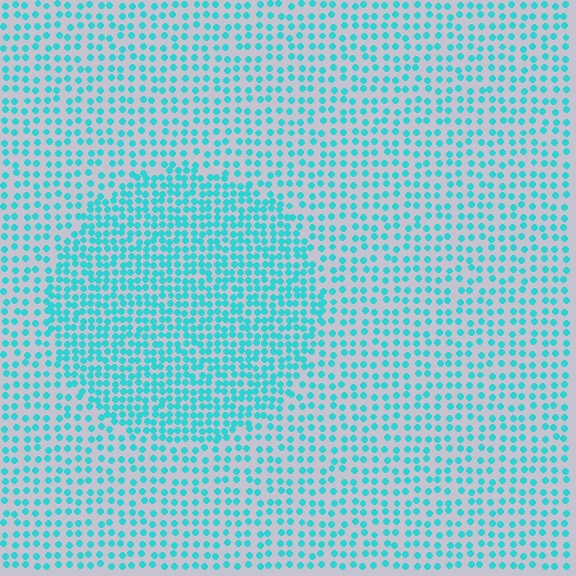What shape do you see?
I see a circle.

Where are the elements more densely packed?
The elements are more densely packed inside the circle boundary.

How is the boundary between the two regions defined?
The boundary is defined by a change in element density (approximately 1.8x ratio). All elements are the same color, size, and shape.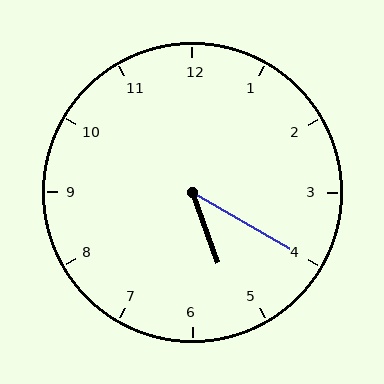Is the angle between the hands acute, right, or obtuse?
It is acute.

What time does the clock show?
5:20.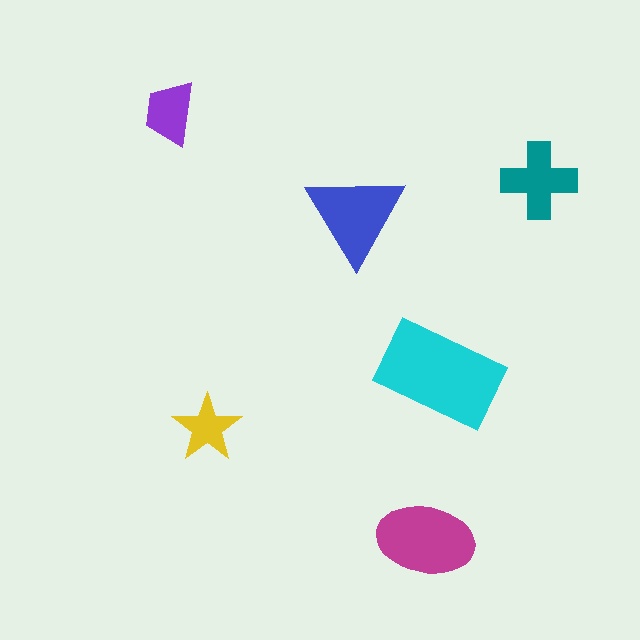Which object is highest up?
The purple trapezoid is topmost.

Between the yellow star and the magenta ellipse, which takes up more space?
The magenta ellipse.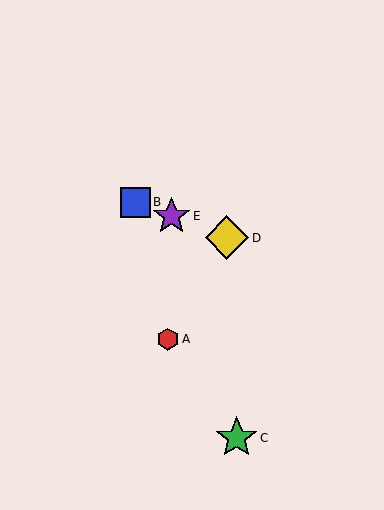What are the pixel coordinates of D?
Object D is at (227, 238).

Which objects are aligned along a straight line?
Objects B, D, E are aligned along a straight line.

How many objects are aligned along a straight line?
3 objects (B, D, E) are aligned along a straight line.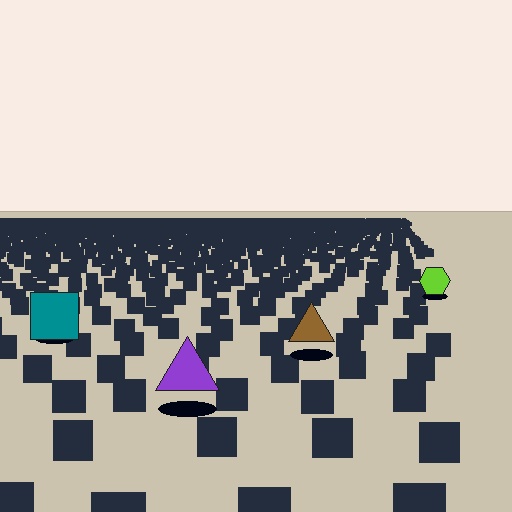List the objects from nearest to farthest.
From nearest to farthest: the purple triangle, the brown triangle, the teal square, the lime hexagon.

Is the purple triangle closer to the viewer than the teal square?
Yes. The purple triangle is closer — you can tell from the texture gradient: the ground texture is coarser near it.